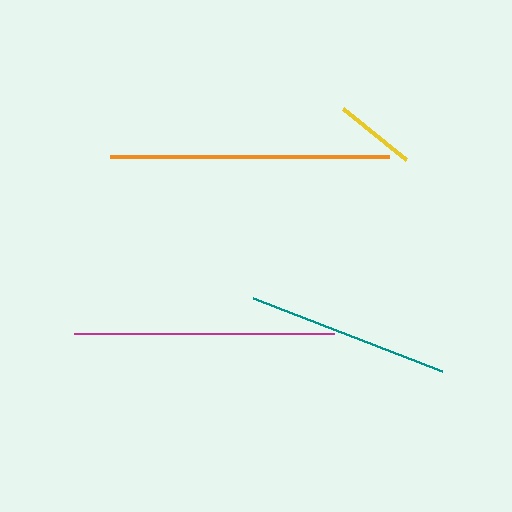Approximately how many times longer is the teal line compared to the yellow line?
The teal line is approximately 2.5 times the length of the yellow line.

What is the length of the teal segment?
The teal segment is approximately 202 pixels long.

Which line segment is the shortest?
The yellow line is the shortest at approximately 81 pixels.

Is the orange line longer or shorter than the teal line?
The orange line is longer than the teal line.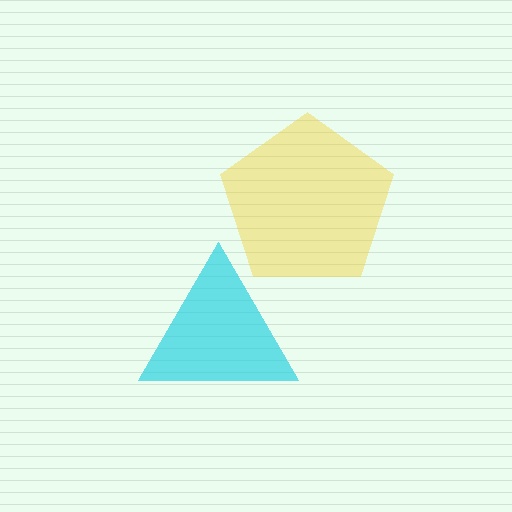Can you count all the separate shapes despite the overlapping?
Yes, there are 2 separate shapes.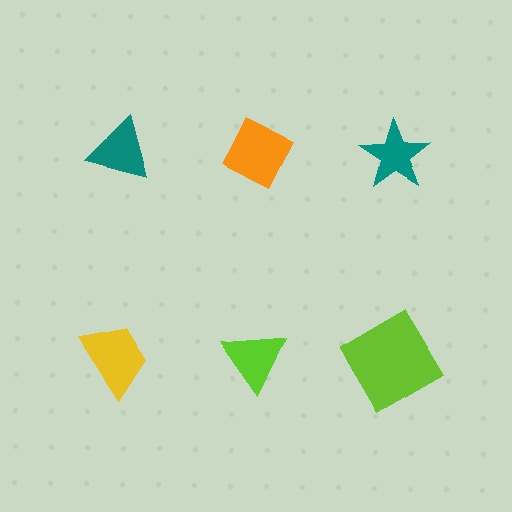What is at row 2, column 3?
A lime diamond.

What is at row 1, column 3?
A teal star.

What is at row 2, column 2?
A lime triangle.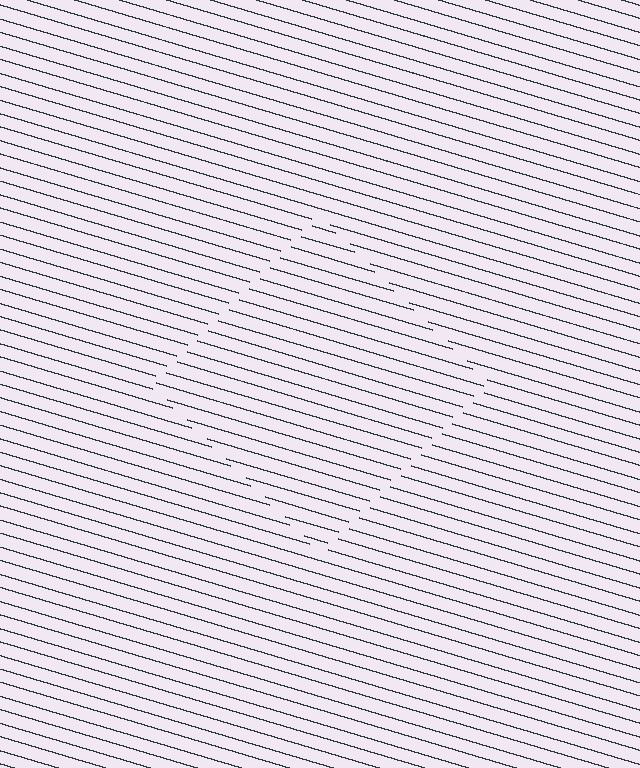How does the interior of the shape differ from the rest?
The interior of the shape contains the same grating, shifted by half a period — the contour is defined by the phase discontinuity where line-ends from the inner and outer gratings abut.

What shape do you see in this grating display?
An illusory square. The interior of the shape contains the same grating, shifted by half a period — the contour is defined by the phase discontinuity where line-ends from the inner and outer gratings abut.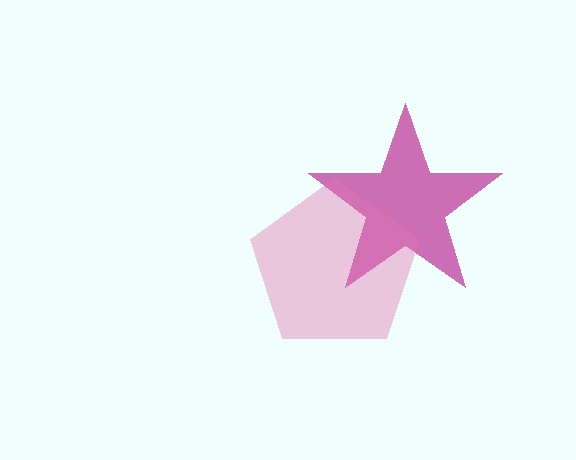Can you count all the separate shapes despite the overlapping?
Yes, there are 2 separate shapes.